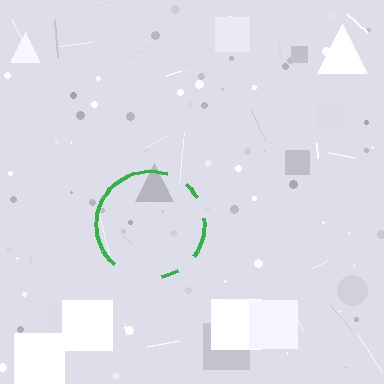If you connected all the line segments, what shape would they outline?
They would outline a circle.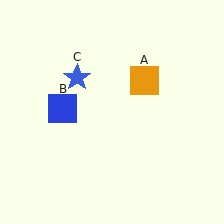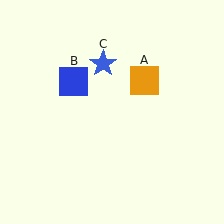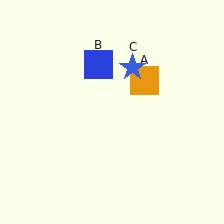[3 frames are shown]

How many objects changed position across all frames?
2 objects changed position: blue square (object B), blue star (object C).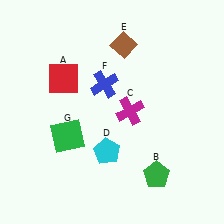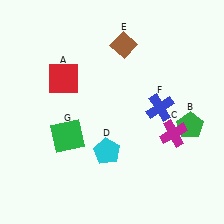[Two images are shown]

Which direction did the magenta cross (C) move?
The magenta cross (C) moved right.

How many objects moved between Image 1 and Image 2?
3 objects moved between the two images.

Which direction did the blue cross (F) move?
The blue cross (F) moved right.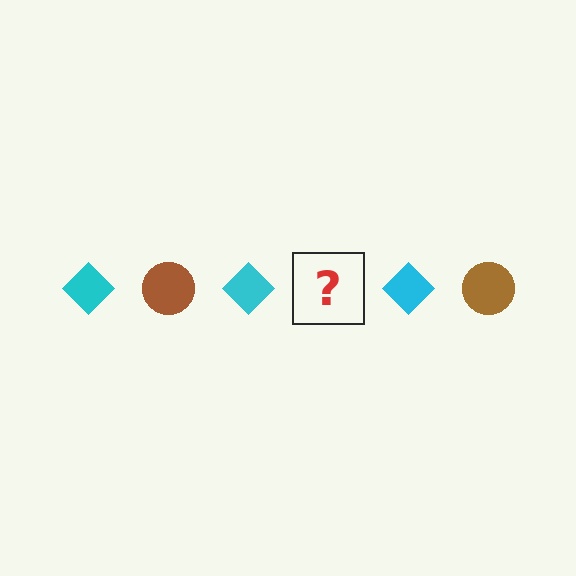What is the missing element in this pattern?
The missing element is a brown circle.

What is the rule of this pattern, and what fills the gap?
The rule is that the pattern alternates between cyan diamond and brown circle. The gap should be filled with a brown circle.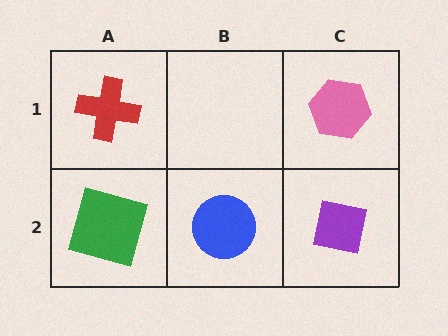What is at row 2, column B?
A blue circle.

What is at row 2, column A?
A green square.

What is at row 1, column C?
A pink hexagon.